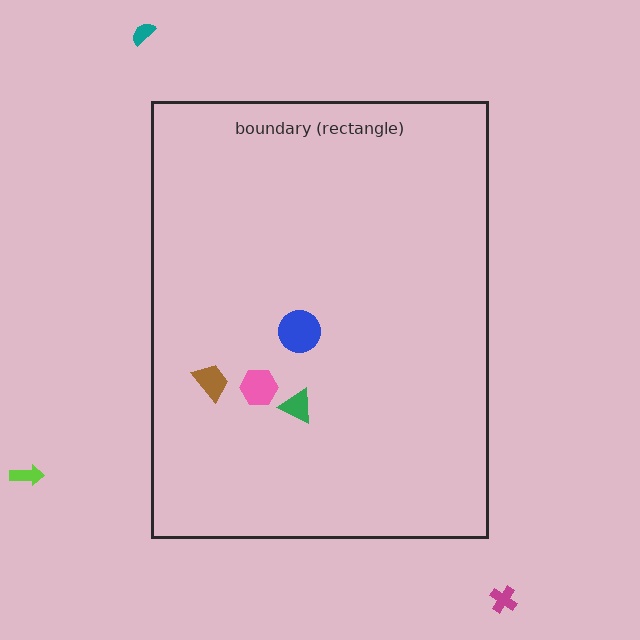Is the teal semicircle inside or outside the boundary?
Outside.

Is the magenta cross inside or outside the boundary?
Outside.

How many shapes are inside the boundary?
4 inside, 3 outside.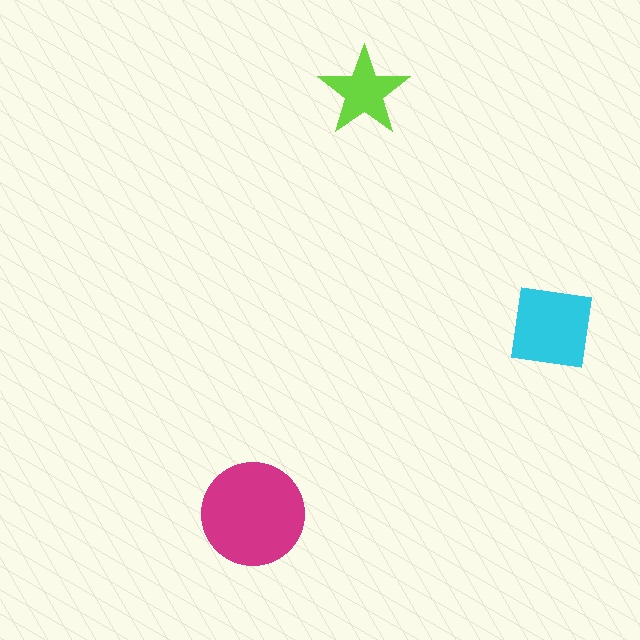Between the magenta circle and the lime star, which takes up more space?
The magenta circle.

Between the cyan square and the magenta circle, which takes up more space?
The magenta circle.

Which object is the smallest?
The lime star.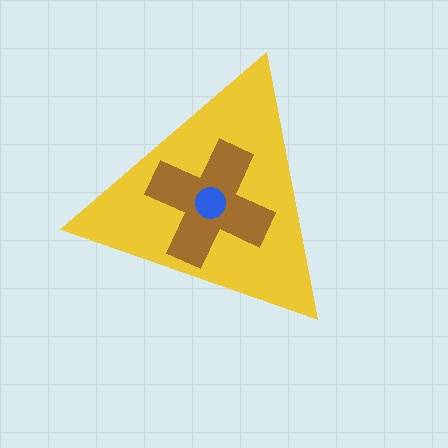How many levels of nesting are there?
3.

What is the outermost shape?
The yellow triangle.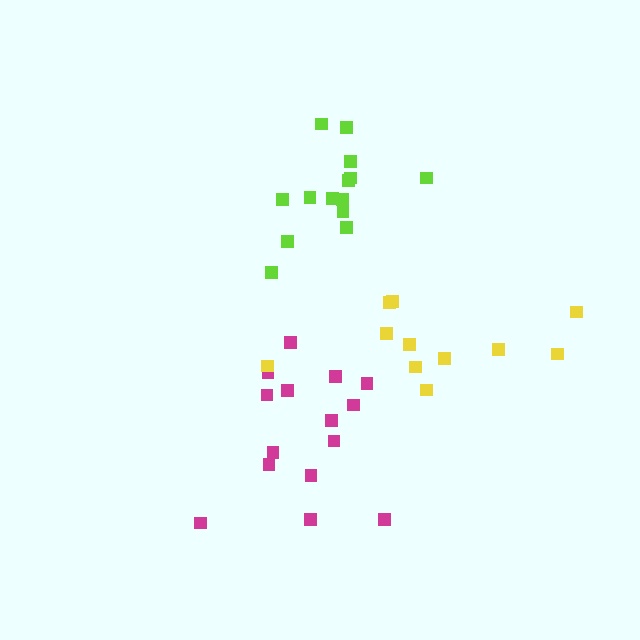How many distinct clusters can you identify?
There are 3 distinct clusters.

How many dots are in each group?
Group 1: 15 dots, Group 2: 14 dots, Group 3: 11 dots (40 total).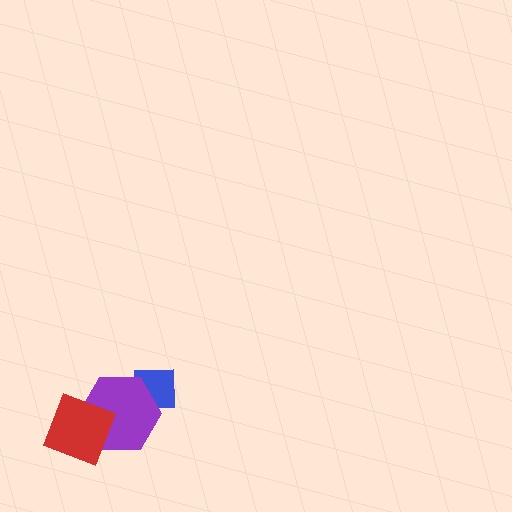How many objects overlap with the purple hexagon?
2 objects overlap with the purple hexagon.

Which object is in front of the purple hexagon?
The red diamond is in front of the purple hexagon.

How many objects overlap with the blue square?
1 object overlaps with the blue square.